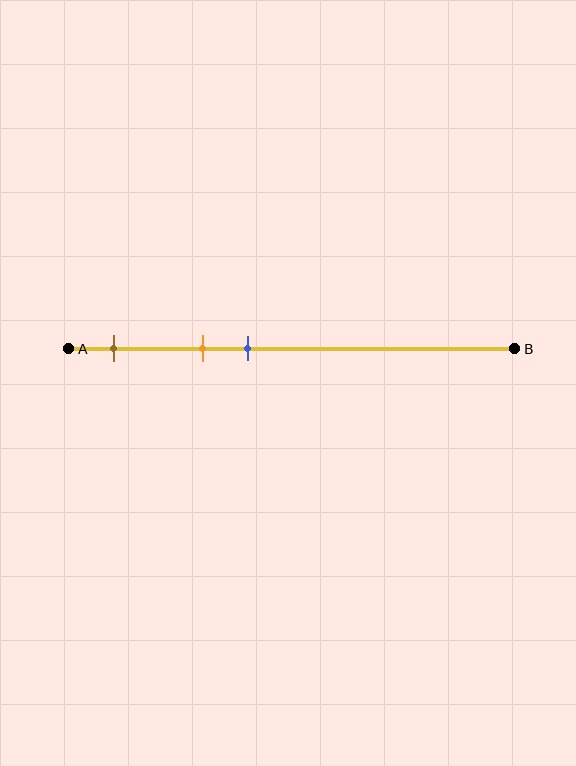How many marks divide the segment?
There are 3 marks dividing the segment.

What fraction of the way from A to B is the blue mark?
The blue mark is approximately 40% (0.4) of the way from A to B.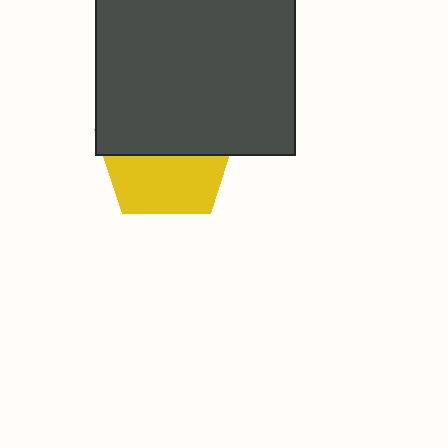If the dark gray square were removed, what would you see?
You would see the complete yellow pentagon.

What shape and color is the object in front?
The object in front is a dark gray square.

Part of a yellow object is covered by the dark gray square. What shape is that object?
It is a pentagon.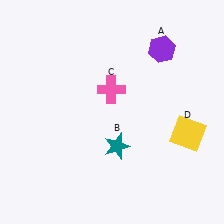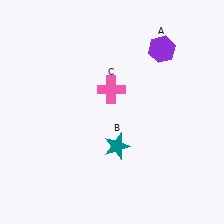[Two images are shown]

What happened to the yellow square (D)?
The yellow square (D) was removed in Image 2. It was in the bottom-right area of Image 1.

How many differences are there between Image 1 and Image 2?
There is 1 difference between the two images.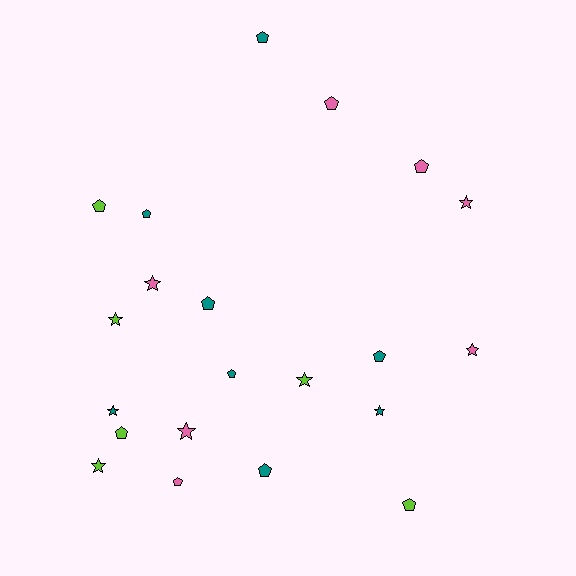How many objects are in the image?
There are 21 objects.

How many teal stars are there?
There are 2 teal stars.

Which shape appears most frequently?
Pentagon, with 12 objects.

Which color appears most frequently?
Teal, with 8 objects.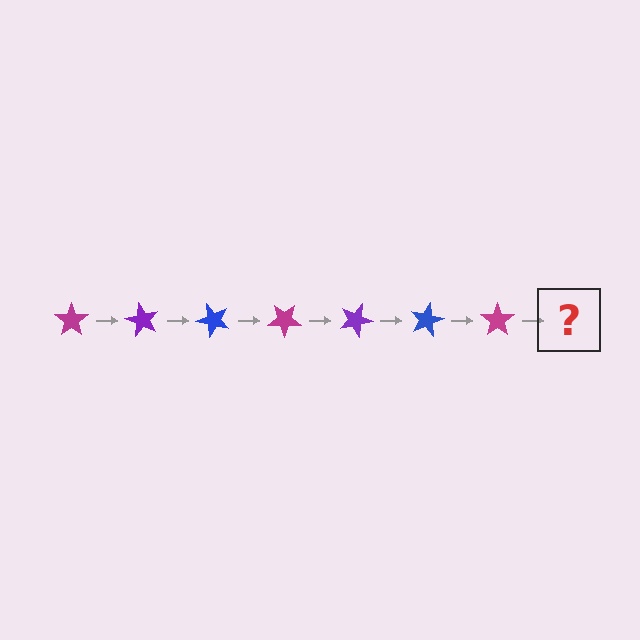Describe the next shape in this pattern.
It should be a purple star, rotated 420 degrees from the start.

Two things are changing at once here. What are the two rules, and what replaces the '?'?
The two rules are that it rotates 60 degrees each step and the color cycles through magenta, purple, and blue. The '?' should be a purple star, rotated 420 degrees from the start.